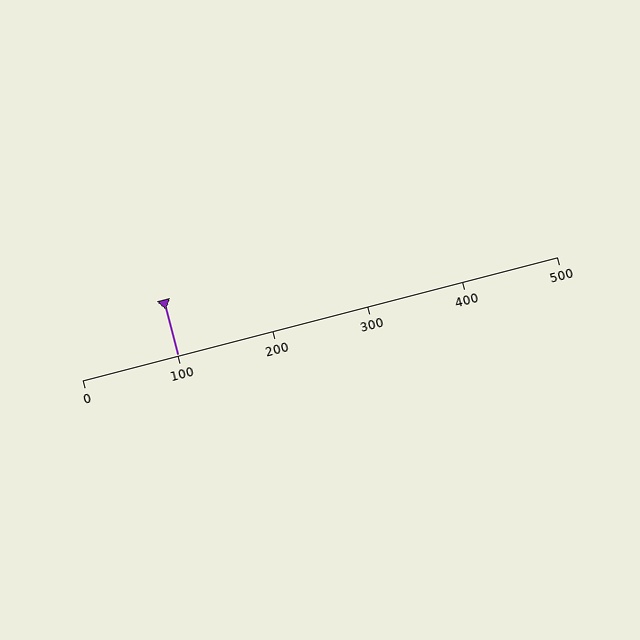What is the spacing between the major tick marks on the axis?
The major ticks are spaced 100 apart.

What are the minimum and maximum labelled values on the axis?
The axis runs from 0 to 500.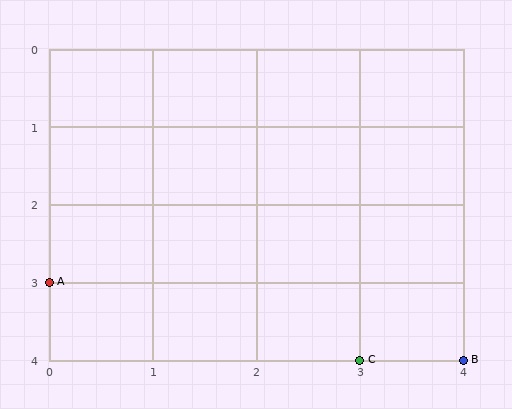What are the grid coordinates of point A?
Point A is at grid coordinates (0, 3).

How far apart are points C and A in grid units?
Points C and A are 3 columns and 1 row apart (about 3.2 grid units diagonally).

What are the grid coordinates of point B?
Point B is at grid coordinates (4, 4).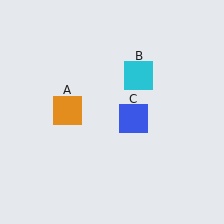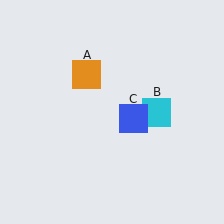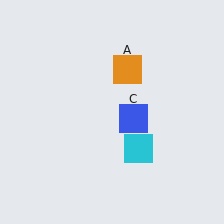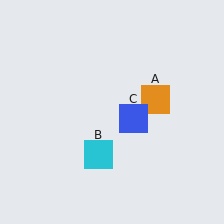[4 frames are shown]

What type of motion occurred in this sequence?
The orange square (object A), cyan square (object B) rotated clockwise around the center of the scene.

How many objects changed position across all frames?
2 objects changed position: orange square (object A), cyan square (object B).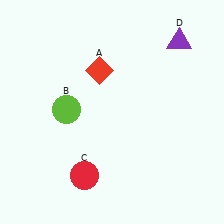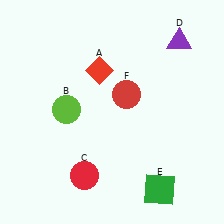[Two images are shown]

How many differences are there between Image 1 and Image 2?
There are 2 differences between the two images.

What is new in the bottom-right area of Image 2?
A green square (E) was added in the bottom-right area of Image 2.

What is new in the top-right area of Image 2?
A red circle (F) was added in the top-right area of Image 2.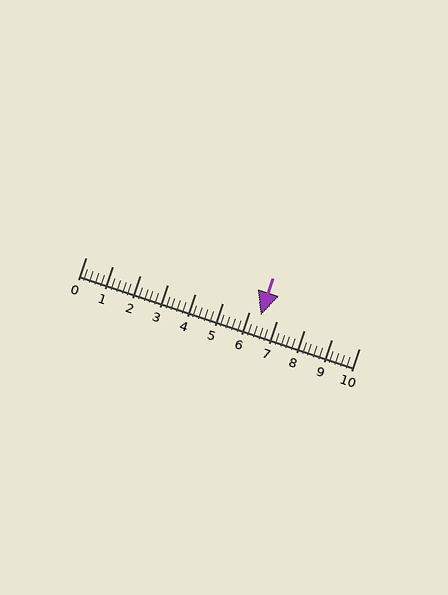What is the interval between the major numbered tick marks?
The major tick marks are spaced 1 units apart.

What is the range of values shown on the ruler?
The ruler shows values from 0 to 10.